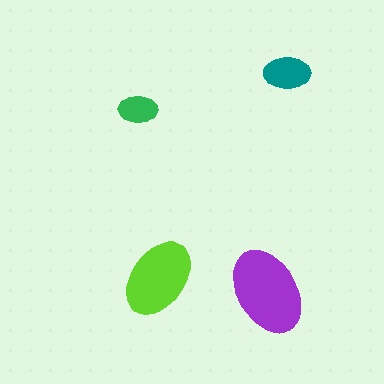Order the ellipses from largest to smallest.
the purple one, the lime one, the teal one, the green one.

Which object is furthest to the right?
The teal ellipse is rightmost.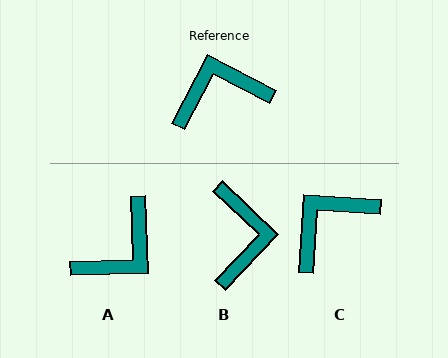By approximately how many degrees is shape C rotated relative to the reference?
Approximately 24 degrees counter-clockwise.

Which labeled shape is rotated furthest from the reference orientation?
A, about 151 degrees away.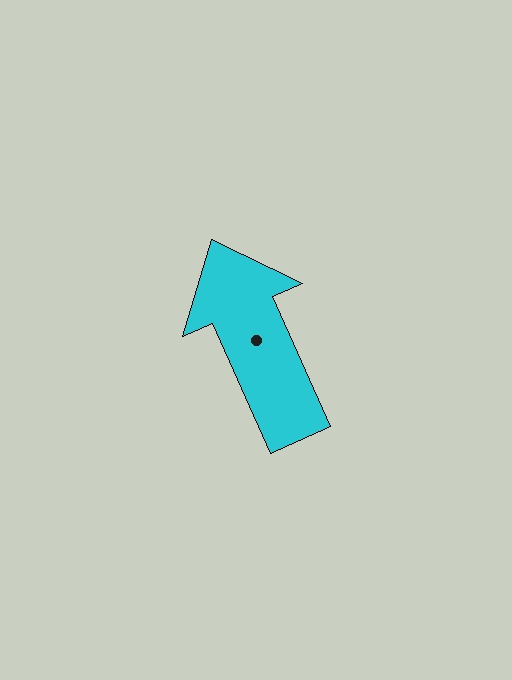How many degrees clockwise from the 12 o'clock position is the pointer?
Approximately 336 degrees.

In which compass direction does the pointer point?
Northwest.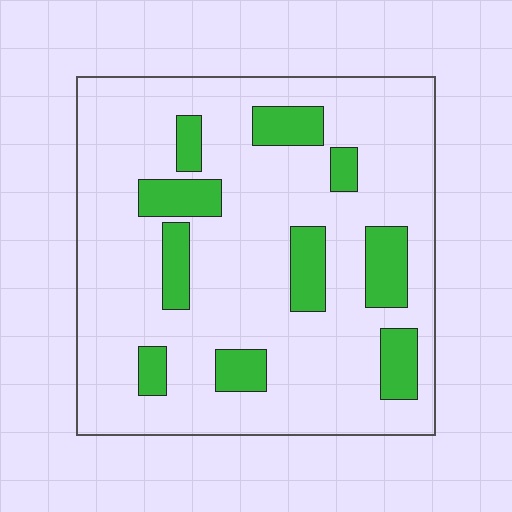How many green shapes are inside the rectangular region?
10.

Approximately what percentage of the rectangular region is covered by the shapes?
Approximately 20%.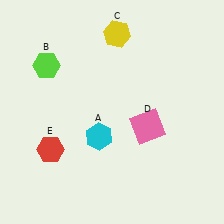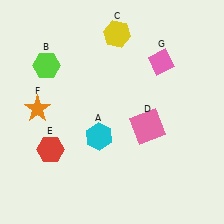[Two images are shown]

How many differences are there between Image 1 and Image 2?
There are 2 differences between the two images.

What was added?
An orange star (F), a pink diamond (G) were added in Image 2.